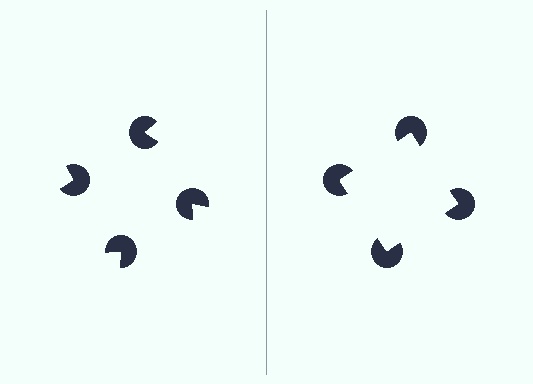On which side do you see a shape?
An illusory square appears on the right side. On the left side the wedge cuts are rotated, so no coherent shape forms.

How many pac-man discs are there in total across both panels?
8 — 4 on each side.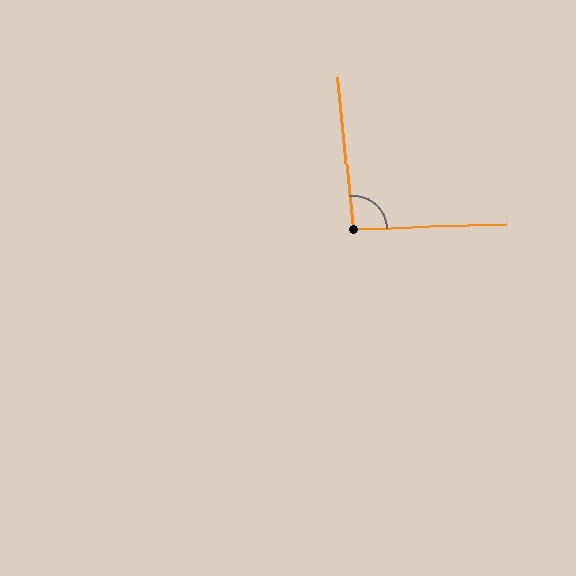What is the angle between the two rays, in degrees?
Approximately 94 degrees.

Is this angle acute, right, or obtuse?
It is approximately a right angle.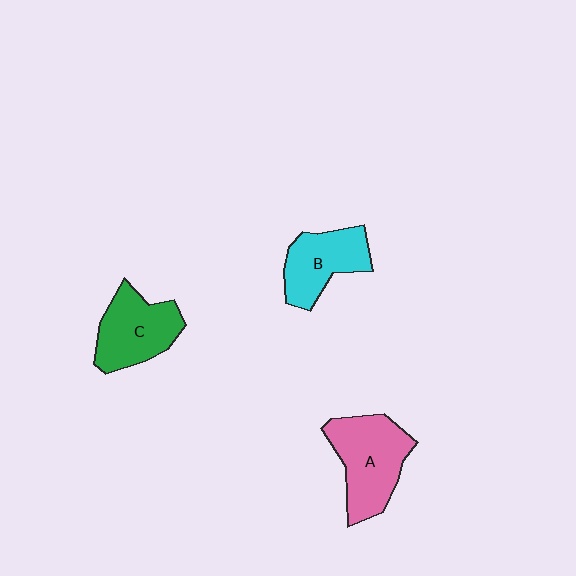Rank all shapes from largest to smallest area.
From largest to smallest: A (pink), C (green), B (cyan).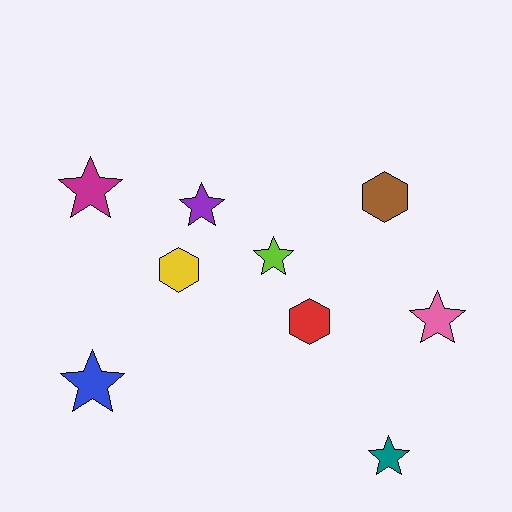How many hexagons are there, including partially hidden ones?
There are 3 hexagons.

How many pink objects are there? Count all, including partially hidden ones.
There is 1 pink object.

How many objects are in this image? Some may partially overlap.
There are 9 objects.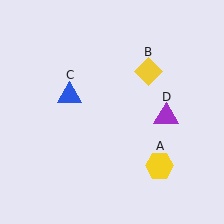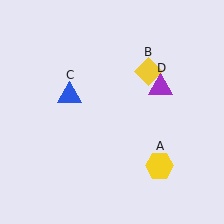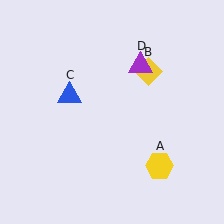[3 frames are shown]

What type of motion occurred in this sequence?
The purple triangle (object D) rotated counterclockwise around the center of the scene.